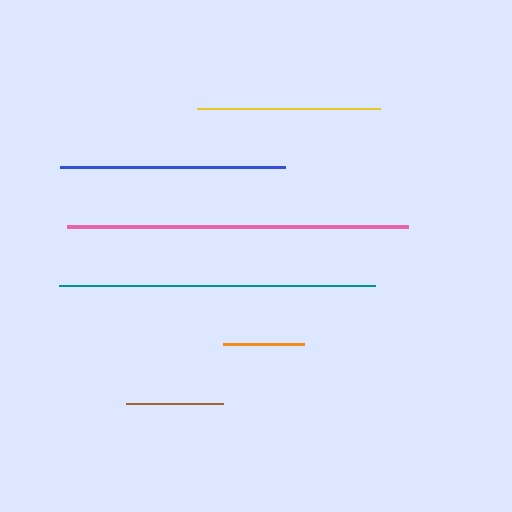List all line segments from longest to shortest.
From longest to shortest: pink, teal, blue, yellow, brown, orange.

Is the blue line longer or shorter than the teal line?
The teal line is longer than the blue line.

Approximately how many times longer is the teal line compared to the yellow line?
The teal line is approximately 1.7 times the length of the yellow line.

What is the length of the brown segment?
The brown segment is approximately 97 pixels long.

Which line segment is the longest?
The pink line is the longest at approximately 341 pixels.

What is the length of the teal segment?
The teal segment is approximately 315 pixels long.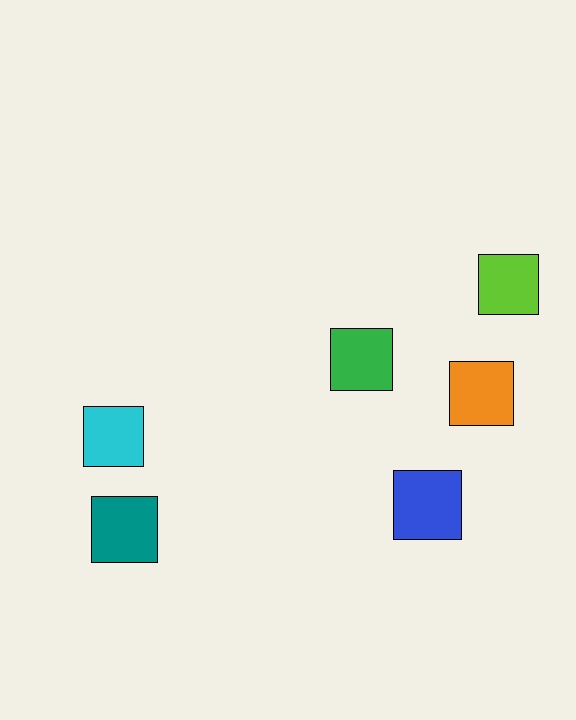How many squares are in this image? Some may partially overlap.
There are 6 squares.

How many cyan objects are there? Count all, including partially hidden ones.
There is 1 cyan object.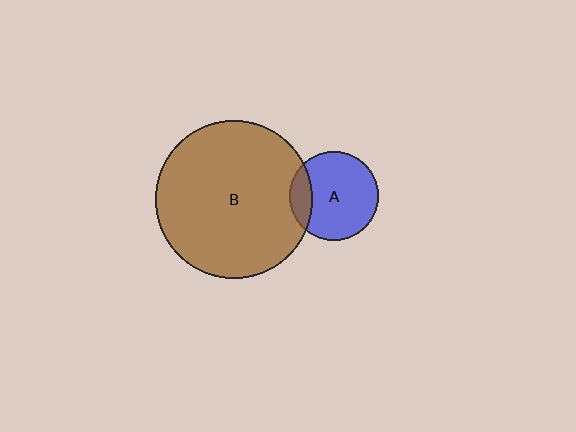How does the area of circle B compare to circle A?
Approximately 3.1 times.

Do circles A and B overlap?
Yes.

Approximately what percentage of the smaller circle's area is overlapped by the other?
Approximately 15%.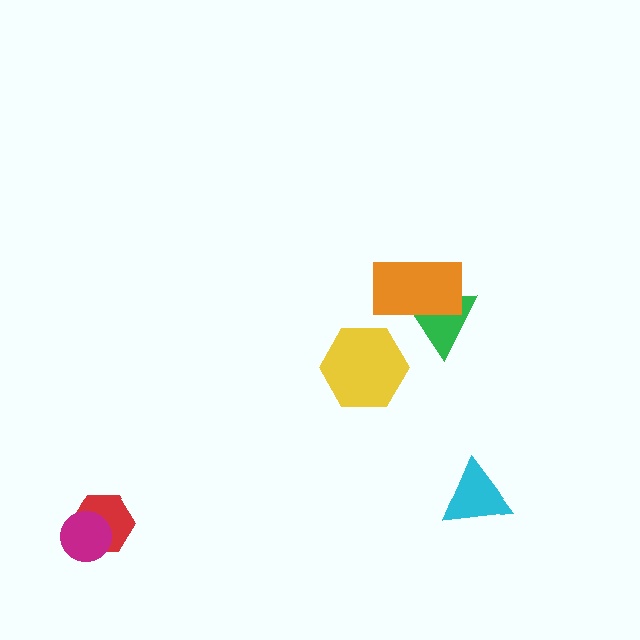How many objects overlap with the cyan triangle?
0 objects overlap with the cyan triangle.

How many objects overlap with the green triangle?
1 object overlaps with the green triangle.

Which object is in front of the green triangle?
The orange rectangle is in front of the green triangle.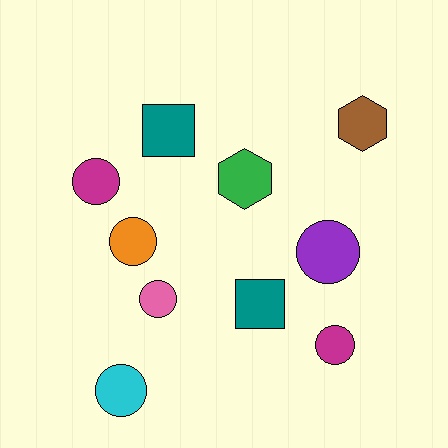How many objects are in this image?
There are 10 objects.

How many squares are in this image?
There are 2 squares.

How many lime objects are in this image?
There are no lime objects.